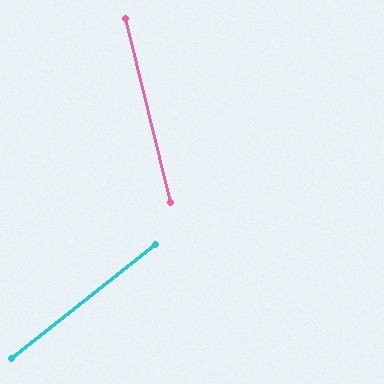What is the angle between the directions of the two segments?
Approximately 65 degrees.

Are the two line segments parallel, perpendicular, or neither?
Neither parallel nor perpendicular — they differ by about 65°.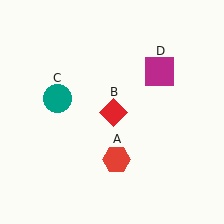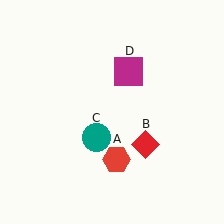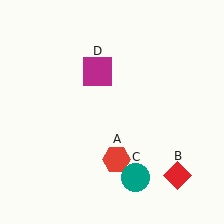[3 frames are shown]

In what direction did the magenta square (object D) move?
The magenta square (object D) moved left.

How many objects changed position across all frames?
3 objects changed position: red diamond (object B), teal circle (object C), magenta square (object D).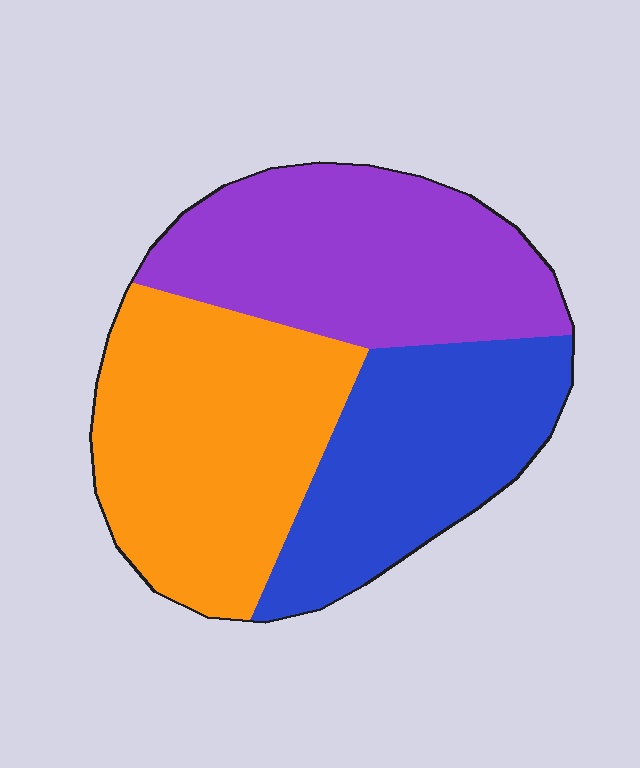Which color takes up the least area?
Blue, at roughly 30%.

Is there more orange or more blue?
Orange.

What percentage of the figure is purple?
Purple covers around 35% of the figure.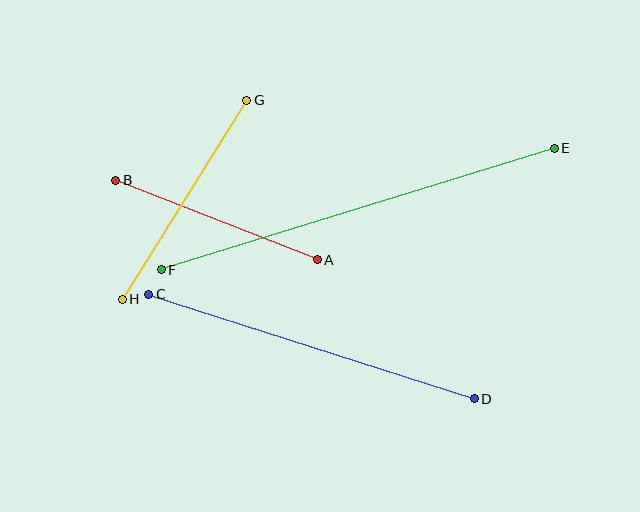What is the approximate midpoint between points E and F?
The midpoint is at approximately (358, 209) pixels.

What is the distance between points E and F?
The distance is approximately 411 pixels.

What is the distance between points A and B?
The distance is approximately 217 pixels.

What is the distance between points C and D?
The distance is approximately 342 pixels.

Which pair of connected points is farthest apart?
Points E and F are farthest apart.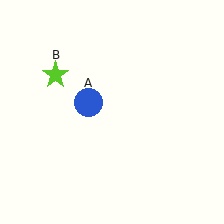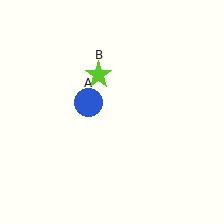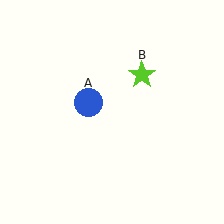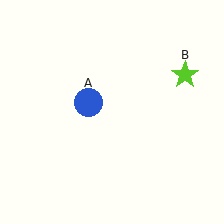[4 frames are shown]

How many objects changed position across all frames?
1 object changed position: lime star (object B).